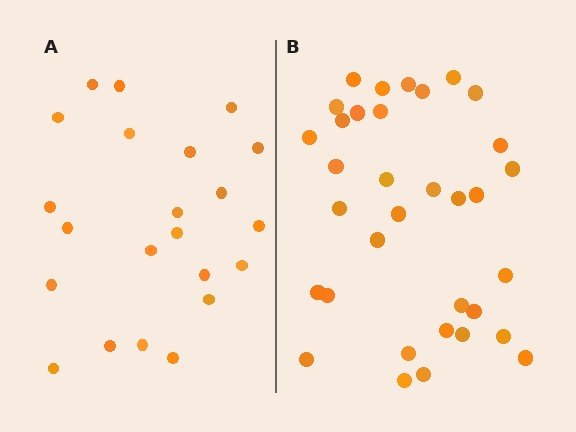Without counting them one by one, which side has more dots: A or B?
Region B (the right region) has more dots.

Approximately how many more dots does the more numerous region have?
Region B has roughly 12 or so more dots than region A.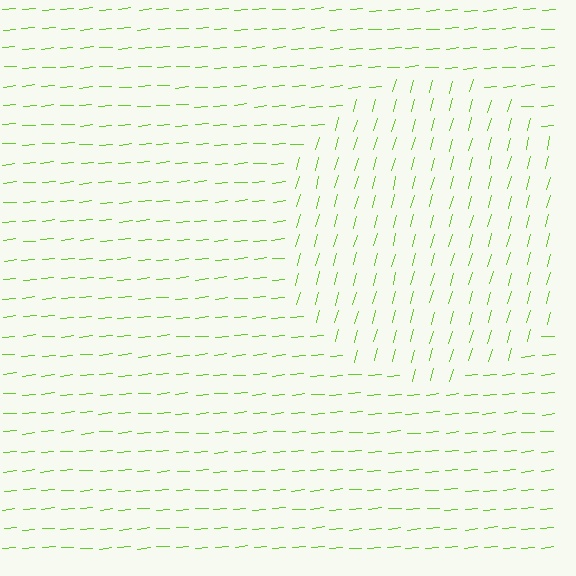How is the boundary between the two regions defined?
The boundary is defined purely by a change in line orientation (approximately 69 degrees difference). All lines are the same color and thickness.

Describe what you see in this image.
The image is filled with small lime line segments. A circle region in the image has lines oriented differently from the surrounding lines, creating a visible texture boundary.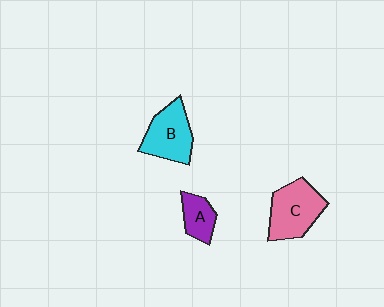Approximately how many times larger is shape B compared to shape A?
Approximately 1.8 times.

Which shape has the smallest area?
Shape A (purple).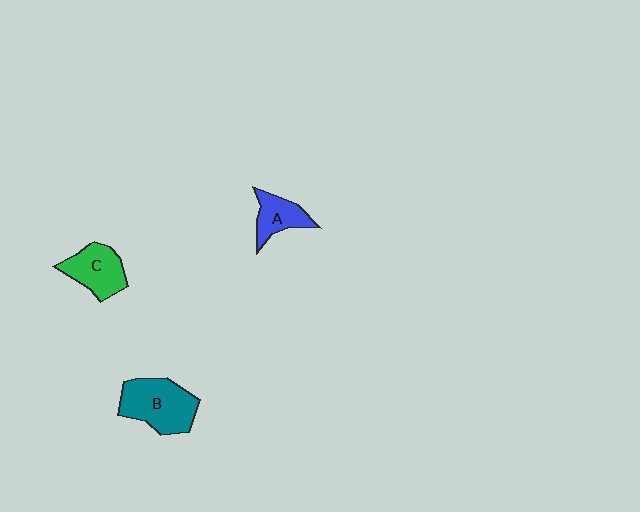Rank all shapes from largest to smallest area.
From largest to smallest: B (teal), C (green), A (blue).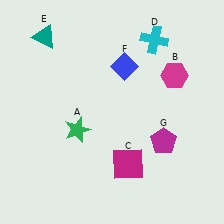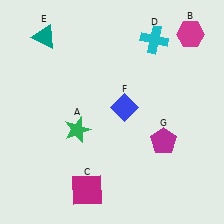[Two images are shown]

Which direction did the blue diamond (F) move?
The blue diamond (F) moved down.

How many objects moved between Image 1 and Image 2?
3 objects moved between the two images.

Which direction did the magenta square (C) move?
The magenta square (C) moved left.